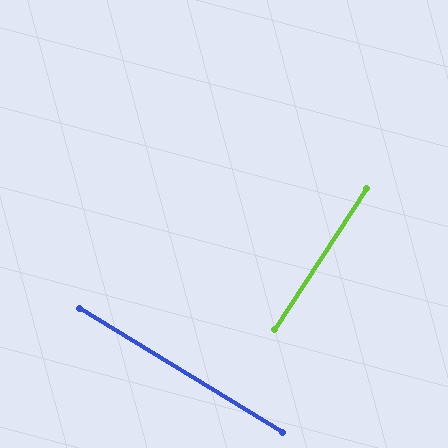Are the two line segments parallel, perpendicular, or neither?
Perpendicular — they meet at approximately 88°.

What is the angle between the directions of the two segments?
Approximately 88 degrees.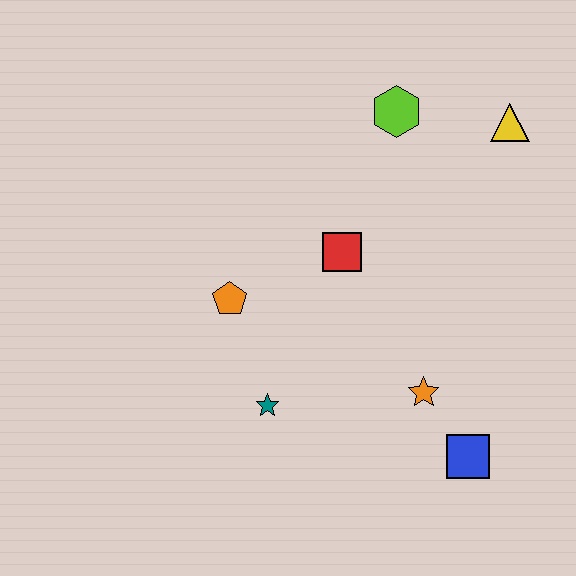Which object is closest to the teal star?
The orange pentagon is closest to the teal star.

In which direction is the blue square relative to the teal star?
The blue square is to the right of the teal star.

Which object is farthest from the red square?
The blue square is farthest from the red square.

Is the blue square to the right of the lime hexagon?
Yes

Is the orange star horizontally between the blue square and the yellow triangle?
No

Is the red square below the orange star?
No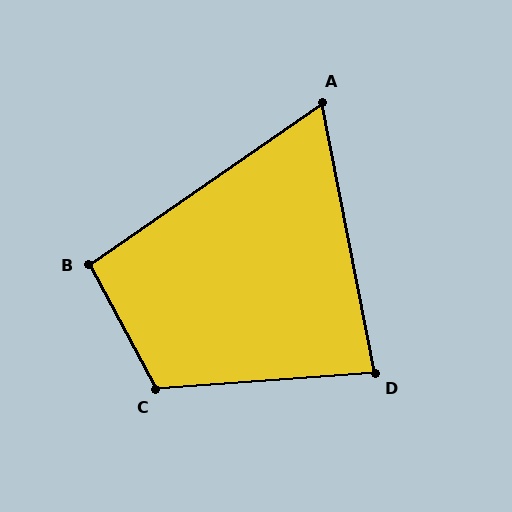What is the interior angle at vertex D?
Approximately 83 degrees (acute).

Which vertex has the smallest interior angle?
A, at approximately 66 degrees.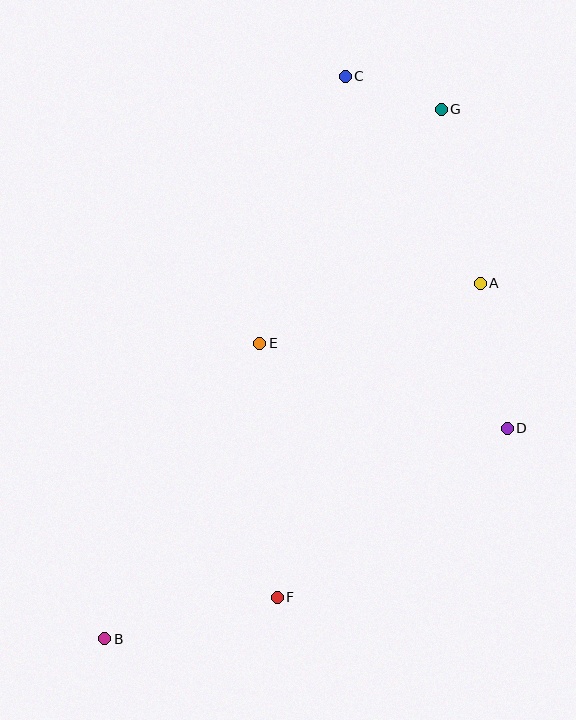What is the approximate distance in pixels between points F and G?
The distance between F and G is approximately 515 pixels.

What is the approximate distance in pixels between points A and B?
The distance between A and B is approximately 517 pixels.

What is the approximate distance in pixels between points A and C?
The distance between A and C is approximately 248 pixels.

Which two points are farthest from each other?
Points B and G are farthest from each other.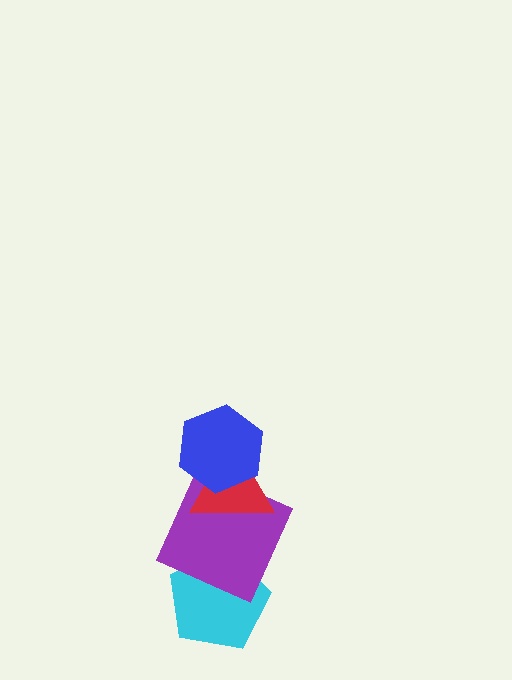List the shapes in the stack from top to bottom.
From top to bottom: the blue hexagon, the red triangle, the purple square, the cyan pentagon.